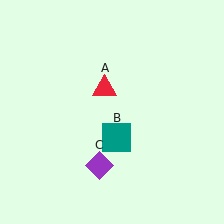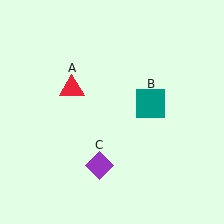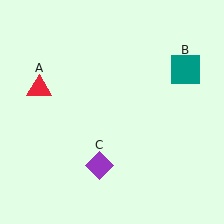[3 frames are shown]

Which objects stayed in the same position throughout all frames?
Purple diamond (object C) remained stationary.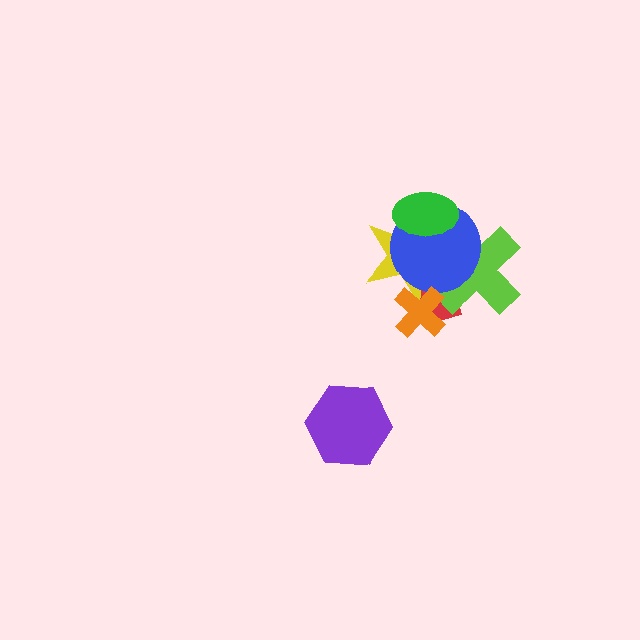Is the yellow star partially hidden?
Yes, it is partially covered by another shape.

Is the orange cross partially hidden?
No, no other shape covers it.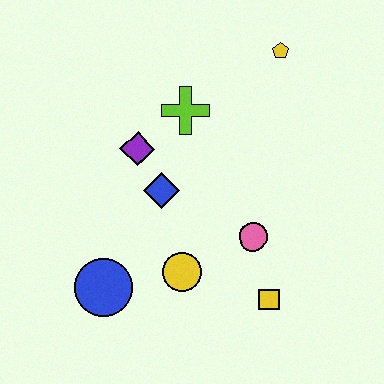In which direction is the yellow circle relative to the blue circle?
The yellow circle is to the right of the blue circle.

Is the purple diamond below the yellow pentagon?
Yes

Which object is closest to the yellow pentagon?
The lime cross is closest to the yellow pentagon.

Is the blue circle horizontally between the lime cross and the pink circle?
No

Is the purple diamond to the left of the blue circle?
No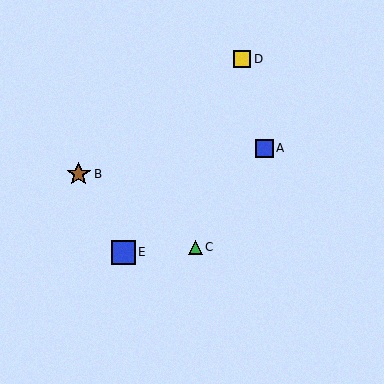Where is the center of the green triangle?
The center of the green triangle is at (195, 247).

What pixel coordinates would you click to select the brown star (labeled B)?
Click at (79, 174) to select the brown star B.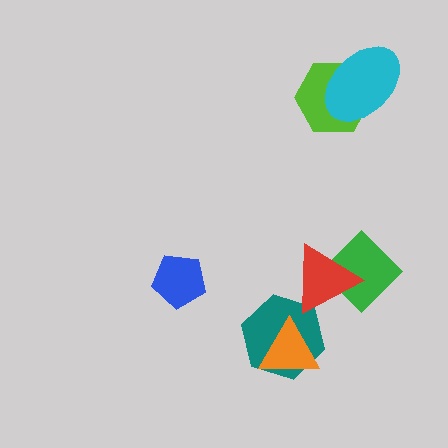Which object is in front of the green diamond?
The red triangle is in front of the green diamond.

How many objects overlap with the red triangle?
2 objects overlap with the red triangle.